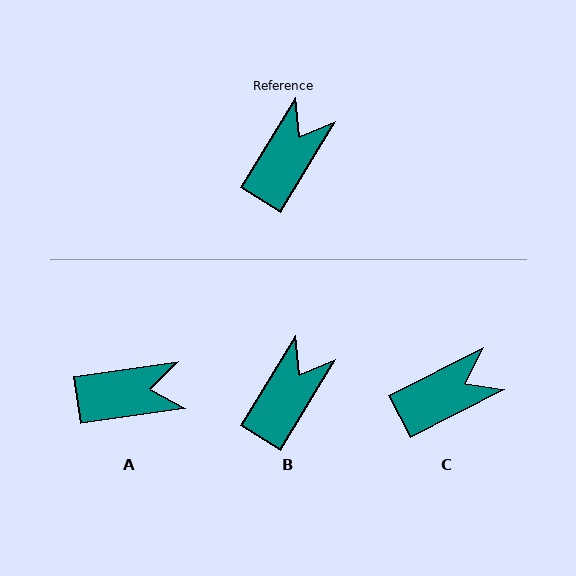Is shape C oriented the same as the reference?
No, it is off by about 32 degrees.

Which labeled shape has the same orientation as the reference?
B.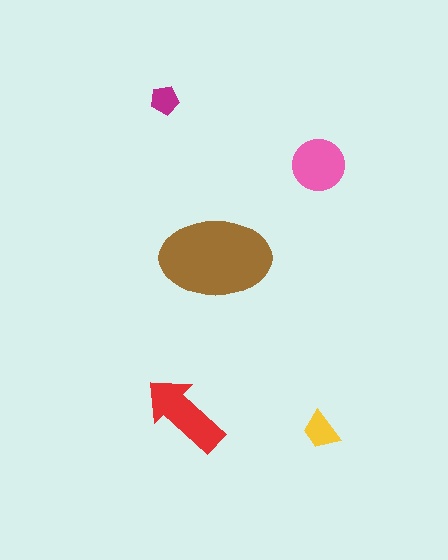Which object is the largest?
The brown ellipse.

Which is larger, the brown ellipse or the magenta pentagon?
The brown ellipse.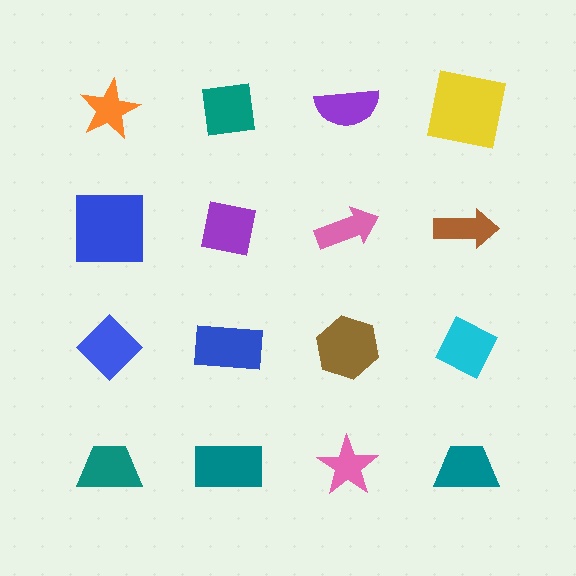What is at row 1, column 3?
A purple semicircle.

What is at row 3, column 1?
A blue diamond.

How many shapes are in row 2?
4 shapes.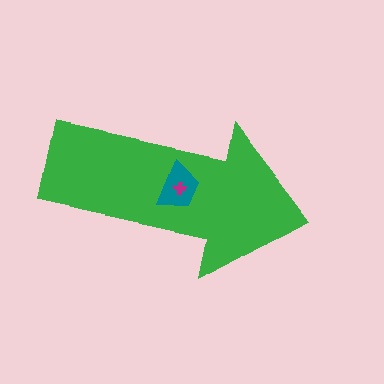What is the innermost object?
The magenta cross.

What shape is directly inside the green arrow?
The teal trapezoid.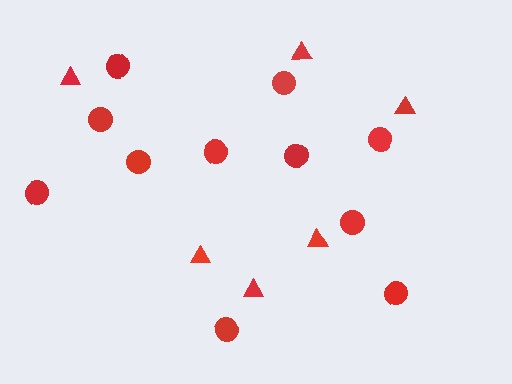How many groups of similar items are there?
There are 2 groups: one group of triangles (6) and one group of circles (11).